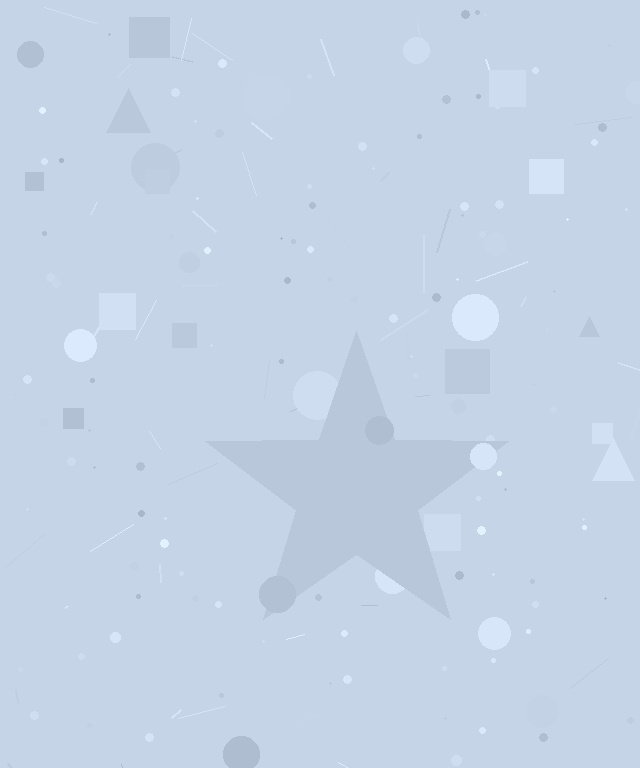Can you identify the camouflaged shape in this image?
The camouflaged shape is a star.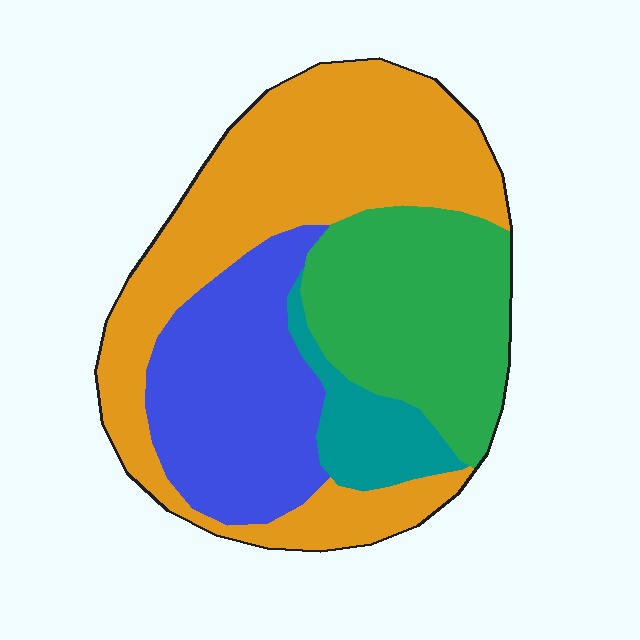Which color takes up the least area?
Teal, at roughly 10%.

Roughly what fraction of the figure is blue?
Blue covers roughly 25% of the figure.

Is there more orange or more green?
Orange.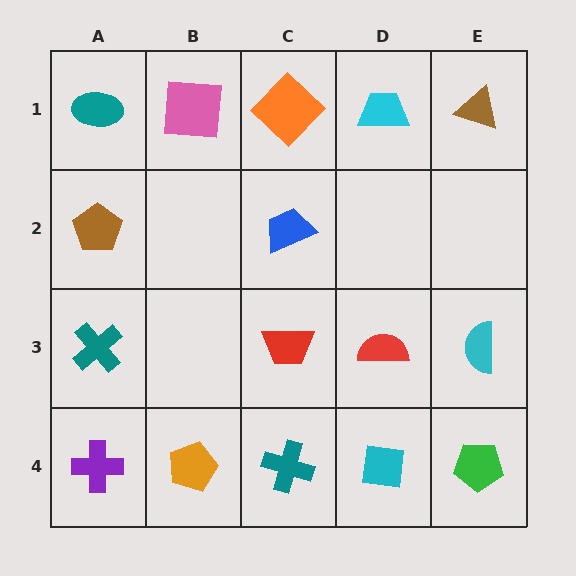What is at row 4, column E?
A green pentagon.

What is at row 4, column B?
An orange pentagon.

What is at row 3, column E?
A cyan semicircle.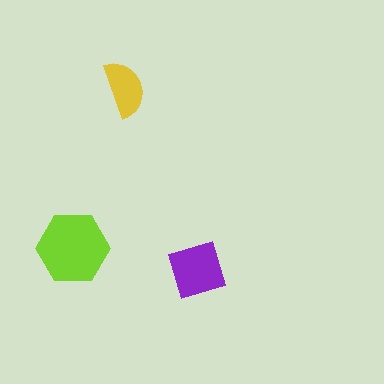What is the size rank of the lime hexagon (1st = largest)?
1st.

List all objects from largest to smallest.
The lime hexagon, the purple diamond, the yellow semicircle.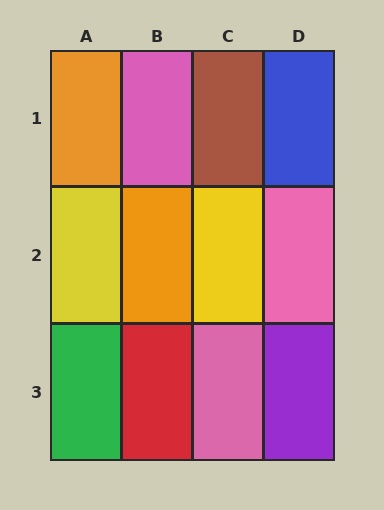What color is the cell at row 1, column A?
Orange.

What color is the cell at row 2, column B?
Orange.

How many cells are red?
1 cell is red.